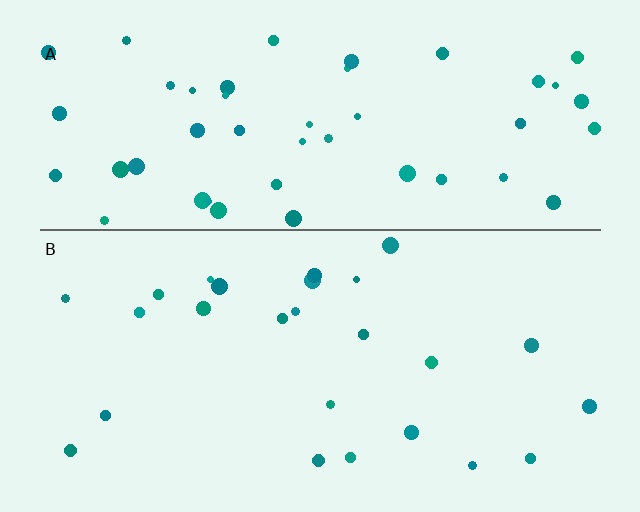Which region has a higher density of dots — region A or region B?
A (the top).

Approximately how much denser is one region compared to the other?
Approximately 1.9× — region A over region B.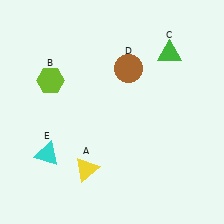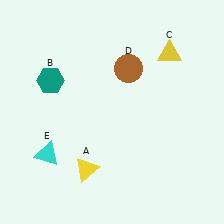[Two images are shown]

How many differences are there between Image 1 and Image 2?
There are 2 differences between the two images.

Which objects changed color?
B changed from lime to teal. C changed from green to yellow.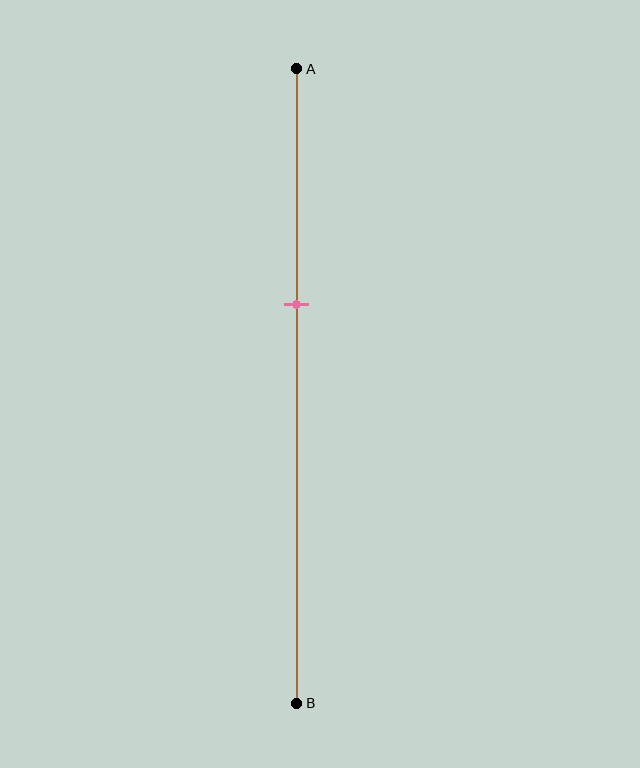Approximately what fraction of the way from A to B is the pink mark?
The pink mark is approximately 35% of the way from A to B.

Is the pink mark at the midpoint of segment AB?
No, the mark is at about 35% from A, not at the 50% midpoint.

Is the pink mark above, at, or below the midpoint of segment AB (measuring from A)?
The pink mark is above the midpoint of segment AB.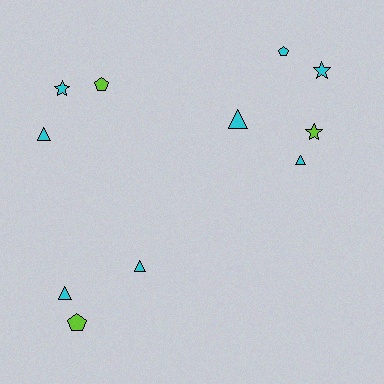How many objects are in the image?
There are 11 objects.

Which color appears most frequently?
Cyan, with 8 objects.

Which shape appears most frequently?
Triangle, with 5 objects.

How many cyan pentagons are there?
There is 1 cyan pentagon.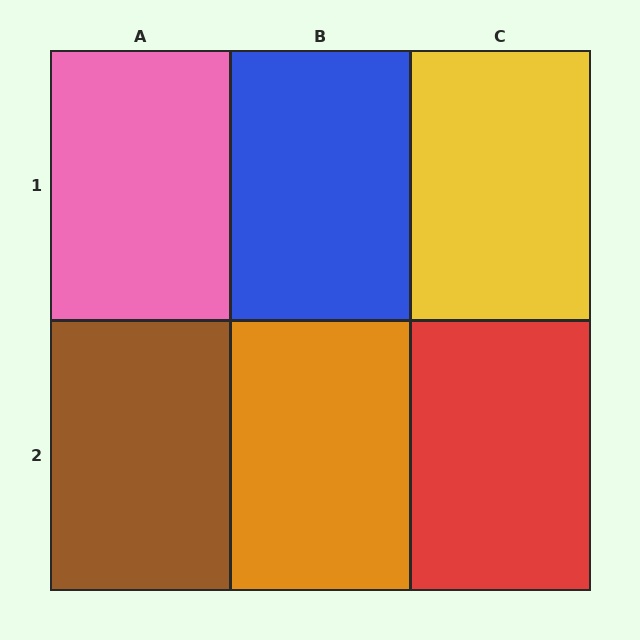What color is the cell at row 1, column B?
Blue.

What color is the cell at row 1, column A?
Pink.